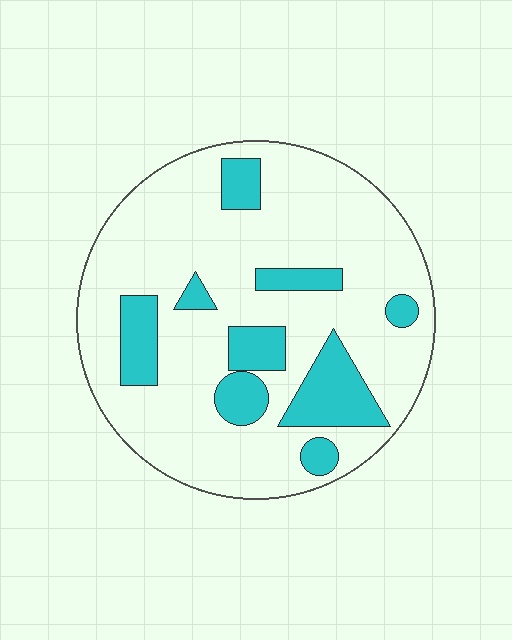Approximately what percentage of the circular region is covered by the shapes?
Approximately 20%.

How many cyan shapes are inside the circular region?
9.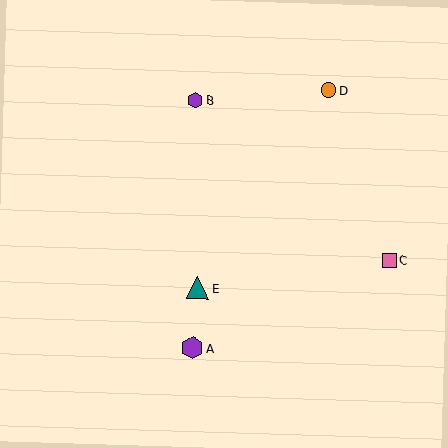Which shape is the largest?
The teal triangle (labeled E) is the largest.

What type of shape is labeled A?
Shape A is a purple hexagon.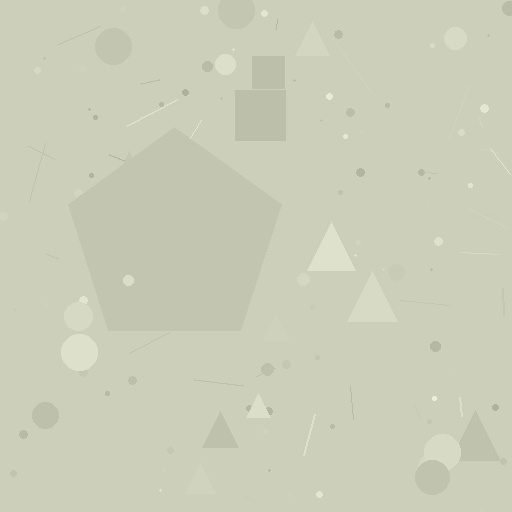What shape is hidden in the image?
A pentagon is hidden in the image.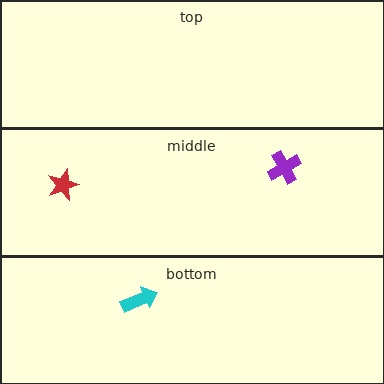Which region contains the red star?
The middle region.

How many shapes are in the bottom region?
1.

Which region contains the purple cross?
The middle region.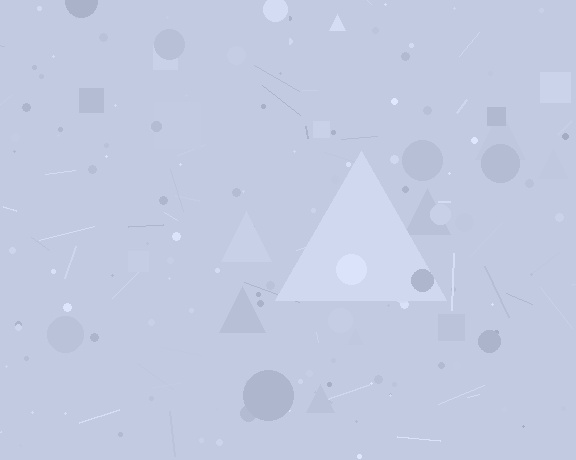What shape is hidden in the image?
A triangle is hidden in the image.